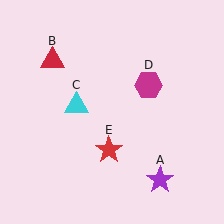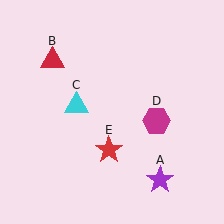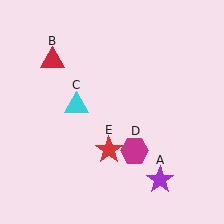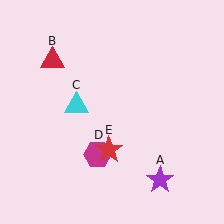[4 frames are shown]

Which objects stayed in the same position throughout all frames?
Purple star (object A) and red triangle (object B) and cyan triangle (object C) and red star (object E) remained stationary.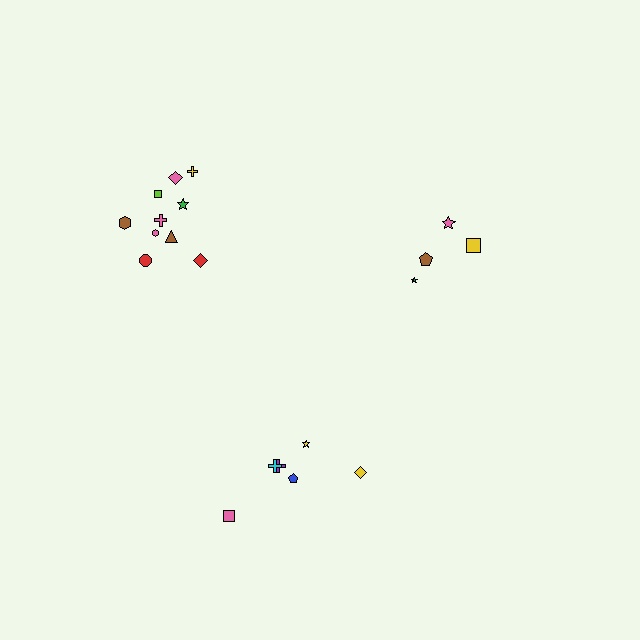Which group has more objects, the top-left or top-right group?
The top-left group.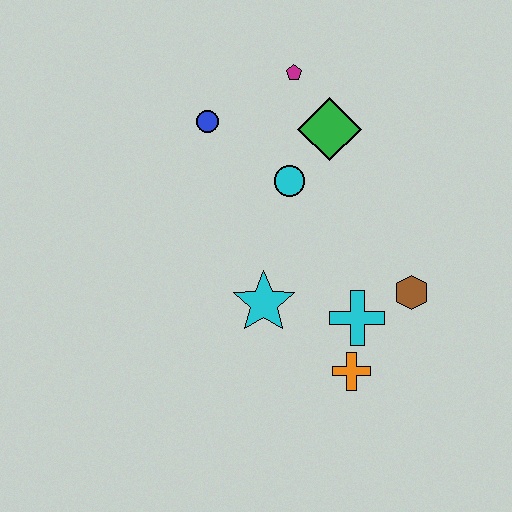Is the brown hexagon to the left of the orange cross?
No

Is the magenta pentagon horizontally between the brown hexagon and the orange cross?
No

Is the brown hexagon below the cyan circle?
Yes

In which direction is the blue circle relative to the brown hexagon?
The blue circle is to the left of the brown hexagon.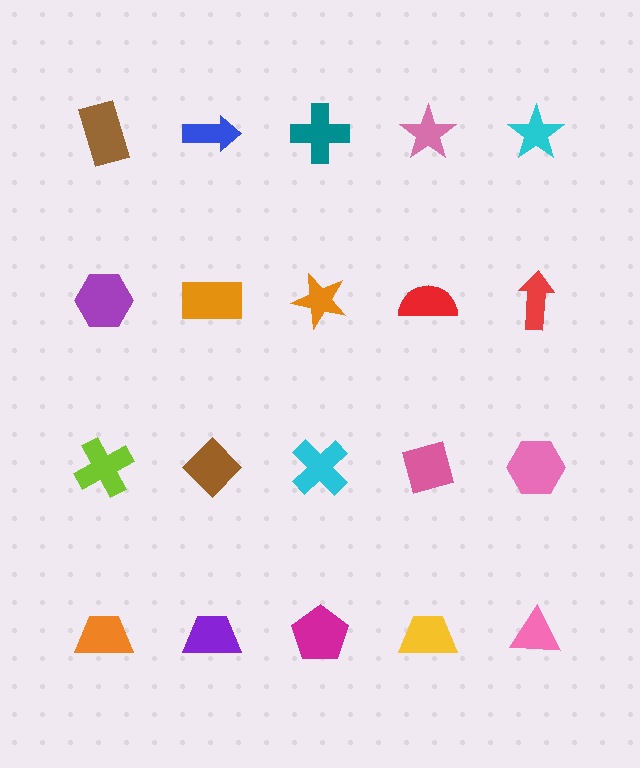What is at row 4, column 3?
A magenta pentagon.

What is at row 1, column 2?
A blue arrow.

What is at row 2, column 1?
A purple hexagon.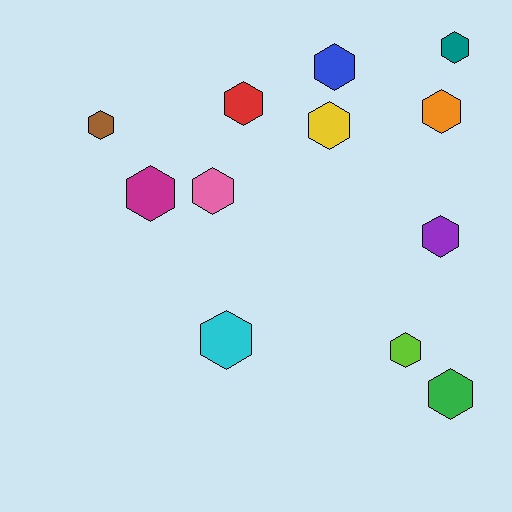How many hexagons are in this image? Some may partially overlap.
There are 12 hexagons.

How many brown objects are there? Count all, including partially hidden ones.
There is 1 brown object.